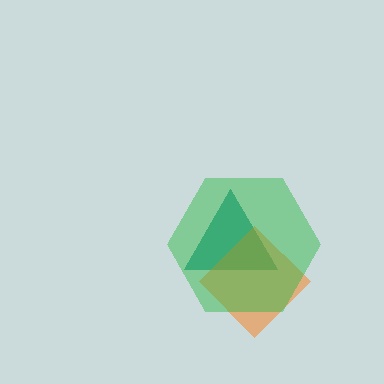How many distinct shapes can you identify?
There are 3 distinct shapes: a teal triangle, an orange diamond, a green hexagon.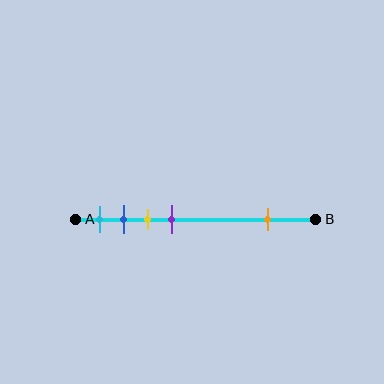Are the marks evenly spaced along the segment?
No, the marks are not evenly spaced.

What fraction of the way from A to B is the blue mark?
The blue mark is approximately 20% (0.2) of the way from A to B.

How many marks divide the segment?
There are 5 marks dividing the segment.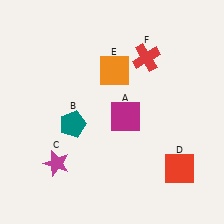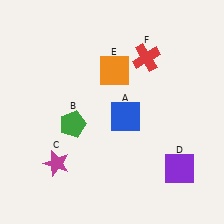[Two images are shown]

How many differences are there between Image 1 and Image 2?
There are 3 differences between the two images.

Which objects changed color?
A changed from magenta to blue. B changed from teal to green. D changed from red to purple.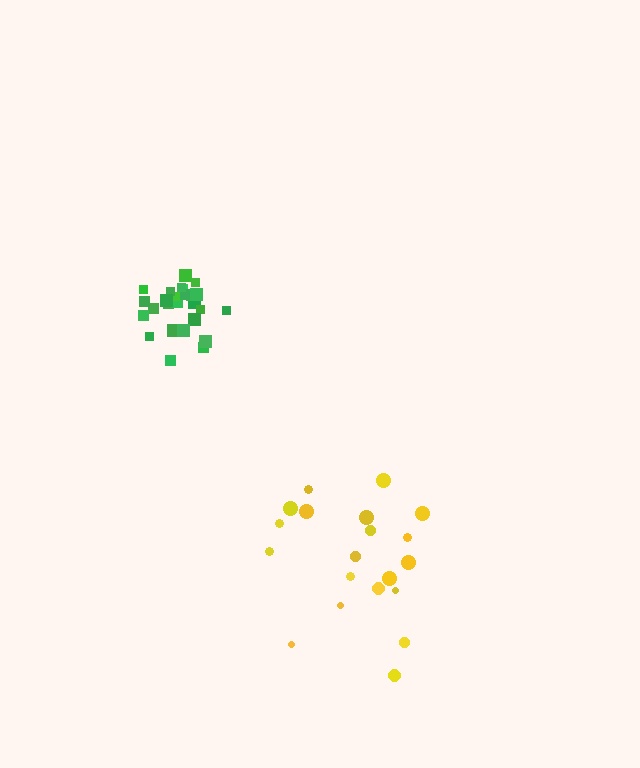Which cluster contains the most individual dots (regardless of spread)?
Green (26).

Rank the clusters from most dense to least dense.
green, yellow.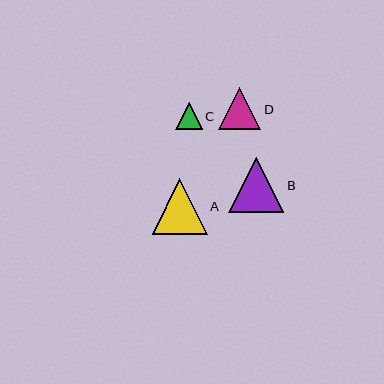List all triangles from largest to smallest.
From largest to smallest: A, B, D, C.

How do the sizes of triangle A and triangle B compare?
Triangle A and triangle B are approximately the same size.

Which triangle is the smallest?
Triangle C is the smallest with a size of approximately 26 pixels.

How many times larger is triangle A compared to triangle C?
Triangle A is approximately 2.1 times the size of triangle C.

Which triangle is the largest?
Triangle A is the largest with a size of approximately 55 pixels.